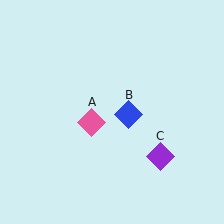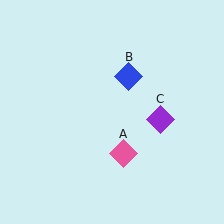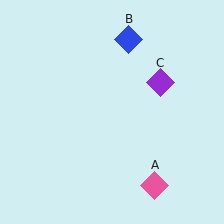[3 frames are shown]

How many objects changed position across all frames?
3 objects changed position: pink diamond (object A), blue diamond (object B), purple diamond (object C).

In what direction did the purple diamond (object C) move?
The purple diamond (object C) moved up.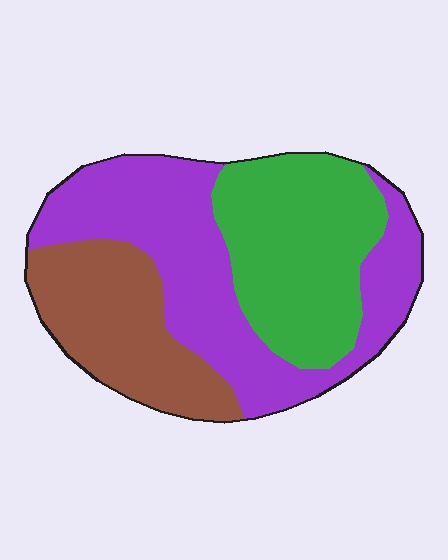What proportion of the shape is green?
Green takes up between a sixth and a third of the shape.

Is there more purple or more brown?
Purple.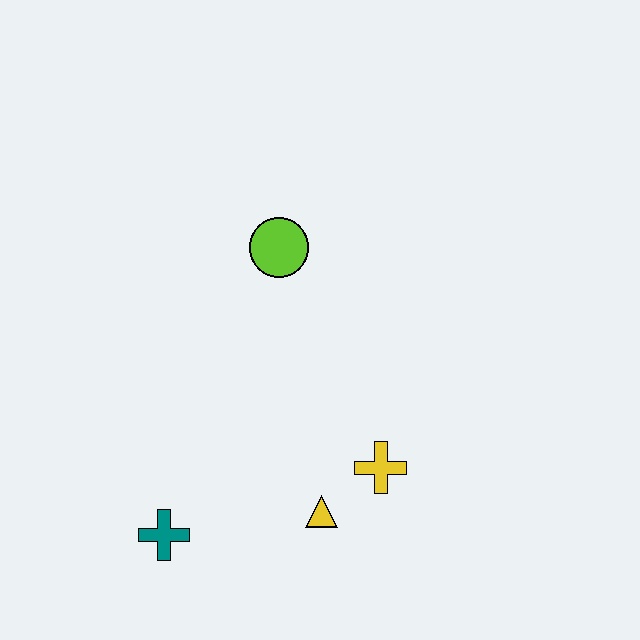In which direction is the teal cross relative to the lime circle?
The teal cross is below the lime circle.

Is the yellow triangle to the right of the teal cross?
Yes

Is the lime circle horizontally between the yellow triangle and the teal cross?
Yes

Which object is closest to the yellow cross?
The yellow triangle is closest to the yellow cross.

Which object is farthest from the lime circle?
The teal cross is farthest from the lime circle.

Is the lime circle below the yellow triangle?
No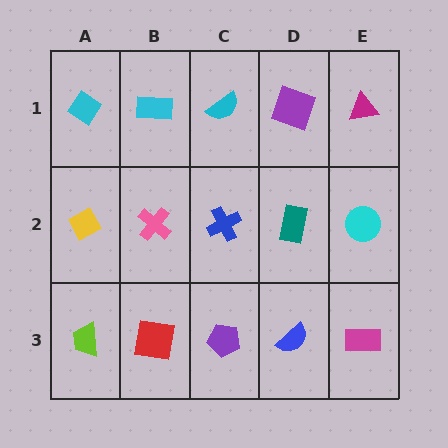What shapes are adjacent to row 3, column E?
A cyan circle (row 2, column E), a blue semicircle (row 3, column D).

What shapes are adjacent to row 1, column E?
A cyan circle (row 2, column E), a purple square (row 1, column D).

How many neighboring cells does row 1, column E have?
2.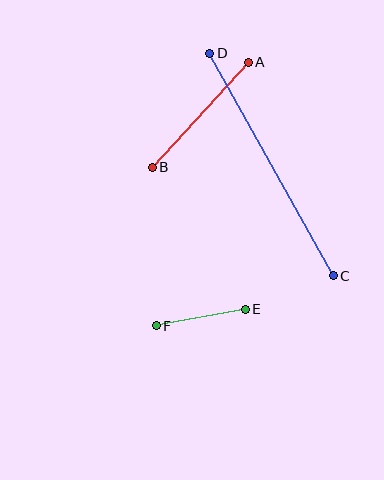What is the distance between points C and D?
The distance is approximately 254 pixels.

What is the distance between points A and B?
The distance is approximately 142 pixels.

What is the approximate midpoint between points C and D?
The midpoint is at approximately (272, 165) pixels.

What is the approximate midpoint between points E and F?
The midpoint is at approximately (201, 318) pixels.